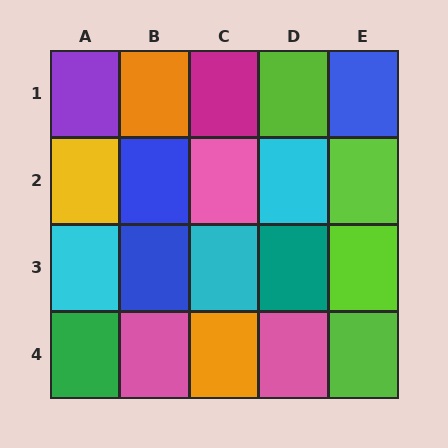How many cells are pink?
3 cells are pink.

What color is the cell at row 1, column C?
Magenta.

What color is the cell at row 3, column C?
Cyan.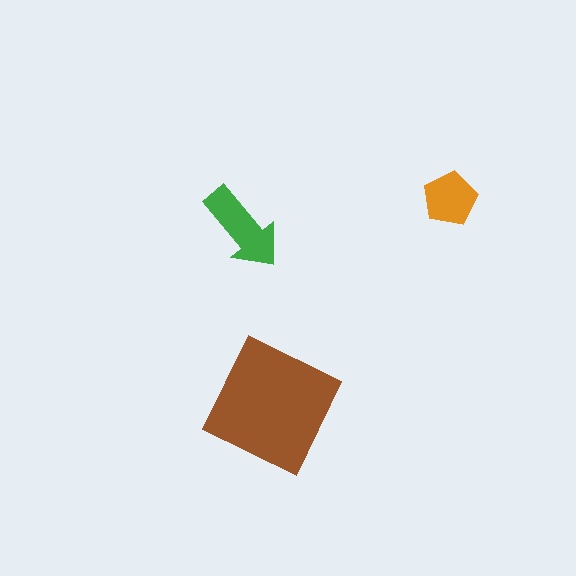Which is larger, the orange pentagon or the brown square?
The brown square.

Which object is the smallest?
The orange pentagon.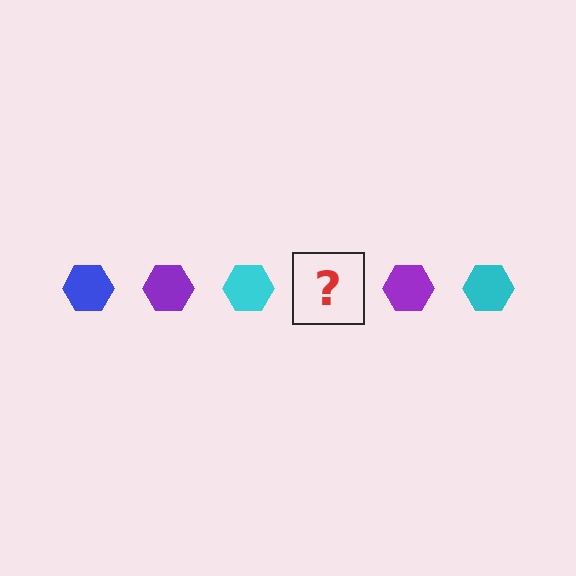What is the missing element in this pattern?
The missing element is a blue hexagon.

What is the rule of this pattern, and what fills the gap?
The rule is that the pattern cycles through blue, purple, cyan hexagons. The gap should be filled with a blue hexagon.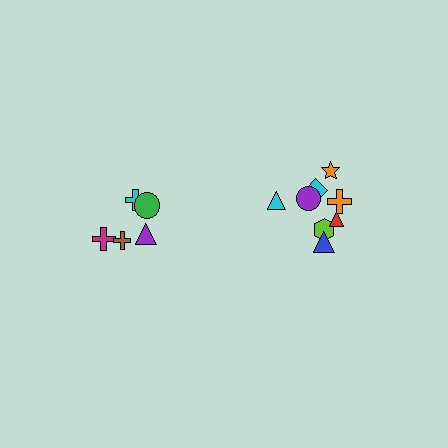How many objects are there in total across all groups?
There are 13 objects.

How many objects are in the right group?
There are 8 objects.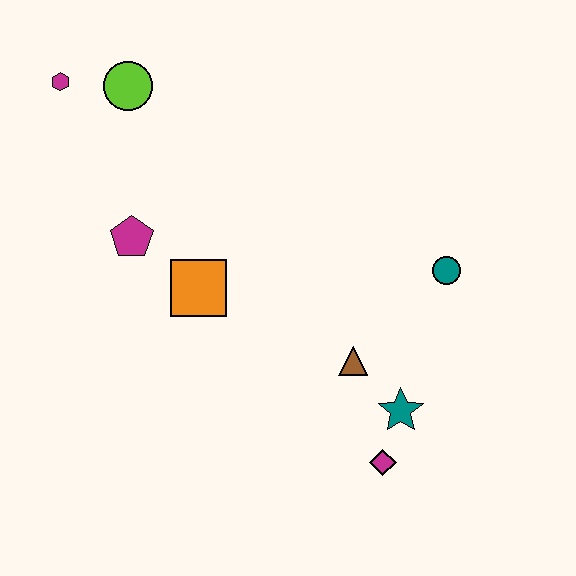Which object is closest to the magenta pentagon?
The orange square is closest to the magenta pentagon.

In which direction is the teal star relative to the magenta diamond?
The teal star is above the magenta diamond.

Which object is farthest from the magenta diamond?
The magenta hexagon is farthest from the magenta diamond.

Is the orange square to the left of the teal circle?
Yes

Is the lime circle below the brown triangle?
No